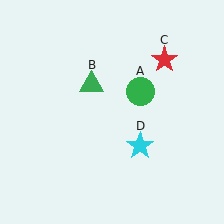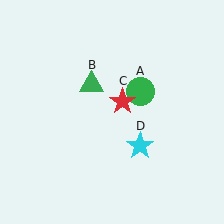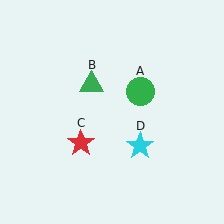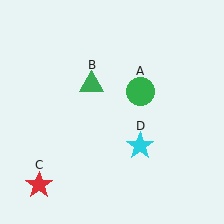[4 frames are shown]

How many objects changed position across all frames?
1 object changed position: red star (object C).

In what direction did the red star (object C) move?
The red star (object C) moved down and to the left.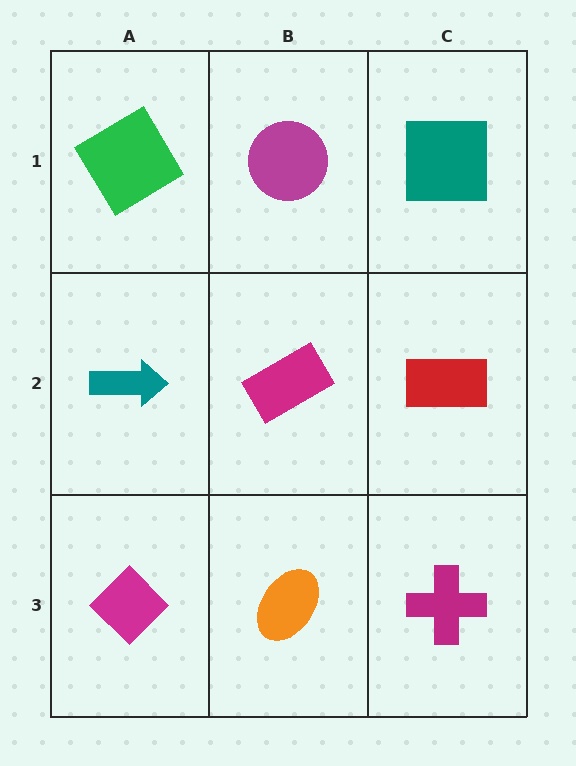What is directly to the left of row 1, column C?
A magenta circle.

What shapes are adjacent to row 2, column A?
A green diamond (row 1, column A), a magenta diamond (row 3, column A), a magenta rectangle (row 2, column B).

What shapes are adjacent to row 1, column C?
A red rectangle (row 2, column C), a magenta circle (row 1, column B).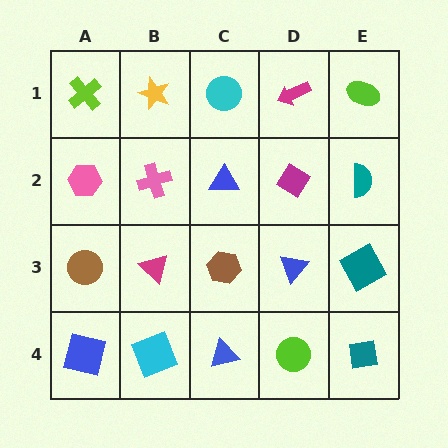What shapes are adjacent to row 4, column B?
A magenta triangle (row 3, column B), a blue square (row 4, column A), a blue triangle (row 4, column C).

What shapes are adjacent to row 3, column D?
A magenta diamond (row 2, column D), a lime circle (row 4, column D), a brown hexagon (row 3, column C), a teal square (row 3, column E).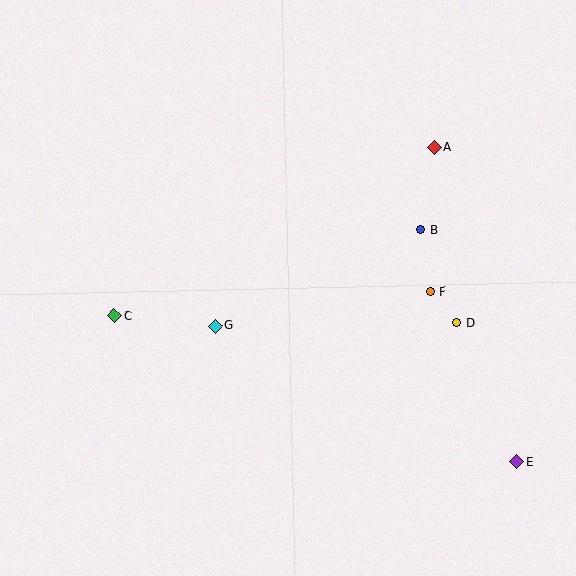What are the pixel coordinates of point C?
Point C is at (115, 316).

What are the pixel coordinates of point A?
Point A is at (434, 147).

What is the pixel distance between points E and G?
The distance between E and G is 331 pixels.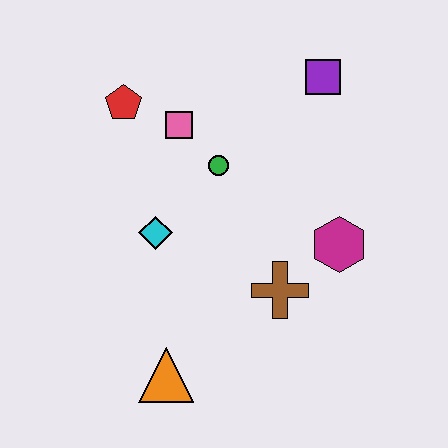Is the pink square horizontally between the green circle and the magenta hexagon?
No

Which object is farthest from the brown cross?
The red pentagon is farthest from the brown cross.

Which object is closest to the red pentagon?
The pink square is closest to the red pentagon.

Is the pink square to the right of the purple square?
No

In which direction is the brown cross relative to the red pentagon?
The brown cross is below the red pentagon.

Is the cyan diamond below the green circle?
Yes